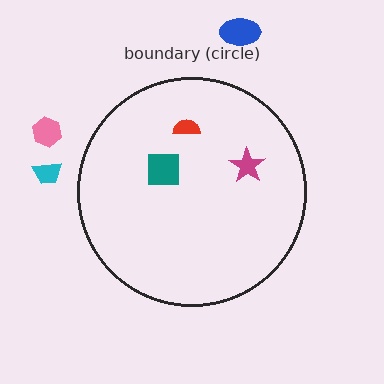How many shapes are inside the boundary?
3 inside, 3 outside.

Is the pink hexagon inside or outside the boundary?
Outside.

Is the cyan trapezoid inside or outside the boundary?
Outside.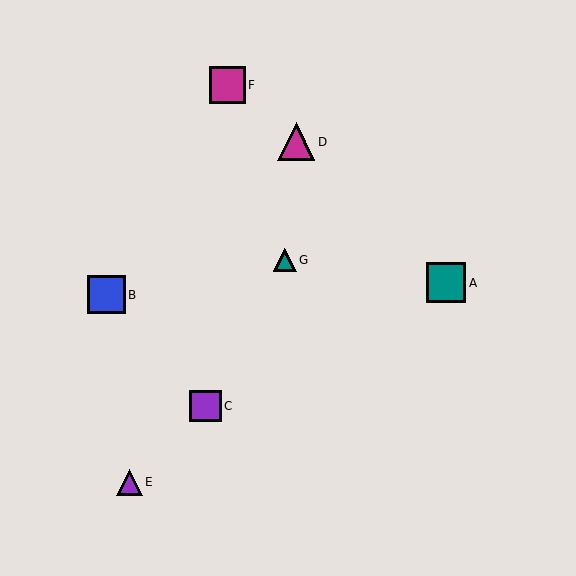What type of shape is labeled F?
Shape F is a magenta square.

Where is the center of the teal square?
The center of the teal square is at (446, 283).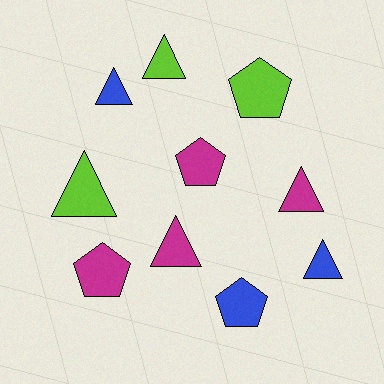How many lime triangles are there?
There are 2 lime triangles.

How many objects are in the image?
There are 10 objects.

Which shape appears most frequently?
Triangle, with 6 objects.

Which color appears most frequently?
Magenta, with 4 objects.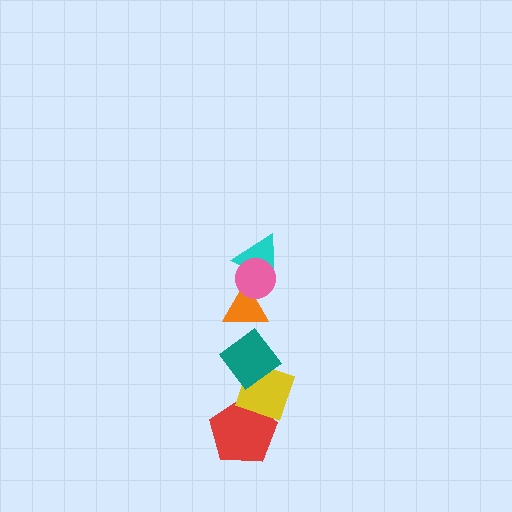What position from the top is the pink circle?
The pink circle is 1st from the top.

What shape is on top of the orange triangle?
The cyan triangle is on top of the orange triangle.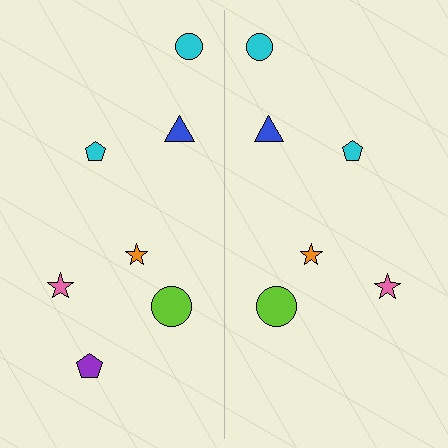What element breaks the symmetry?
A purple pentagon is missing from the right side.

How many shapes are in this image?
There are 13 shapes in this image.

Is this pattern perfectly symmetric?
No, the pattern is not perfectly symmetric. A purple pentagon is missing from the right side.